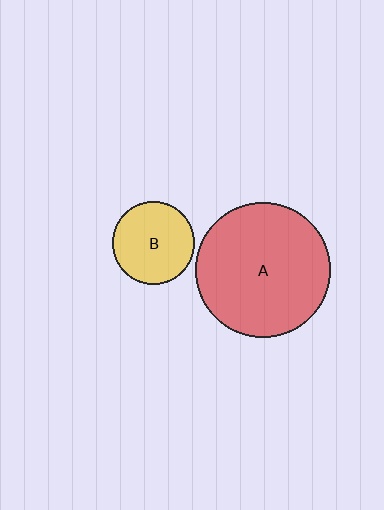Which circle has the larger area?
Circle A (red).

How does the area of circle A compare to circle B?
Approximately 2.7 times.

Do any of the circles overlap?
No, none of the circles overlap.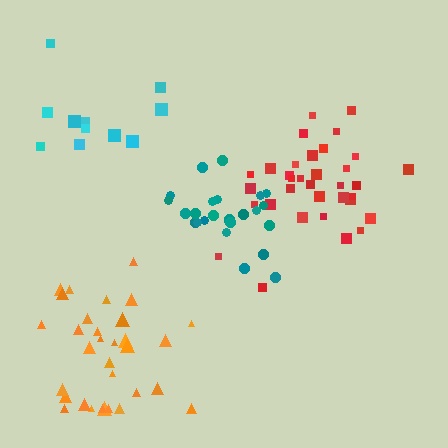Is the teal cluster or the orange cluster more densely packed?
Teal.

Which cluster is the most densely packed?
Teal.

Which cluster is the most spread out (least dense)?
Cyan.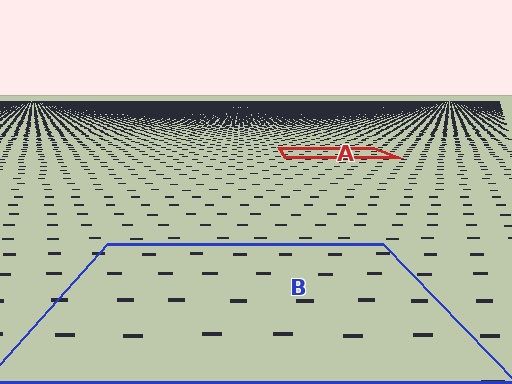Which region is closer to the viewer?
Region B is closer. The texture elements there are larger and more spread out.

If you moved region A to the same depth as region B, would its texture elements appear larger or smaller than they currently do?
They would appear larger. At a closer depth, the same texture elements are projected at a bigger on-screen size.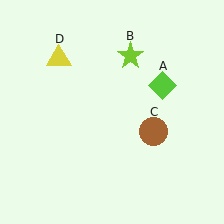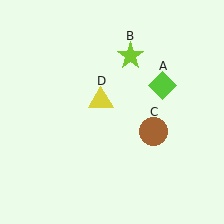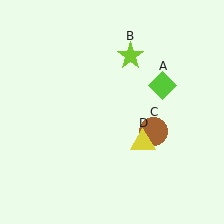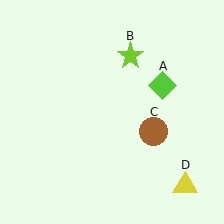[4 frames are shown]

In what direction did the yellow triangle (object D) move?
The yellow triangle (object D) moved down and to the right.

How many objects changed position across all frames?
1 object changed position: yellow triangle (object D).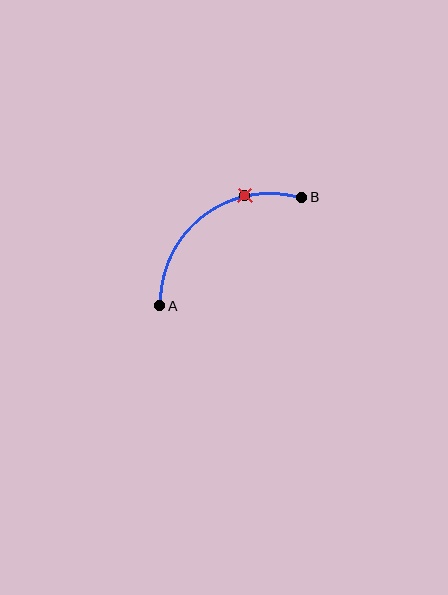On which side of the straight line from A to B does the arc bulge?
The arc bulges above and to the left of the straight line connecting A and B.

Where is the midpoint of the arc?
The arc midpoint is the point on the curve farthest from the straight line joining A and B. It sits above and to the left of that line.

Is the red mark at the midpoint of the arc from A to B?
No. The red mark lies on the arc but is closer to endpoint B. The arc midpoint would be at the point on the curve equidistant along the arc from both A and B.